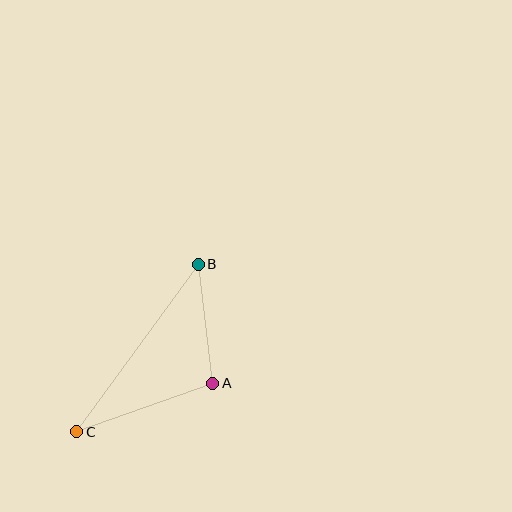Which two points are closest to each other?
Points A and B are closest to each other.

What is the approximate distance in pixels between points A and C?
The distance between A and C is approximately 145 pixels.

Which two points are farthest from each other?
Points B and C are farthest from each other.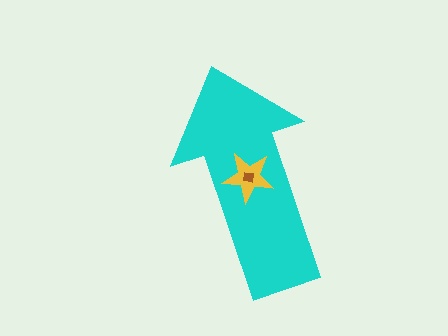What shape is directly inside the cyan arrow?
The yellow star.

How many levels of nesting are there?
3.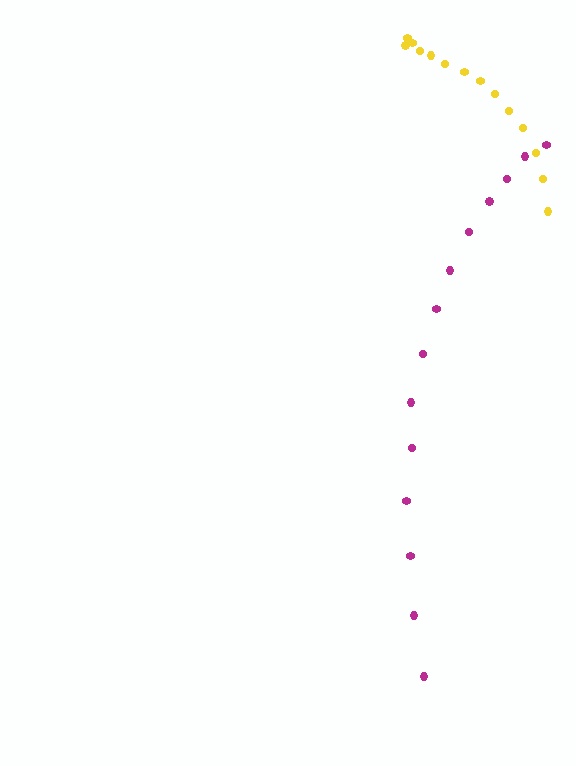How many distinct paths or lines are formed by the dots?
There are 2 distinct paths.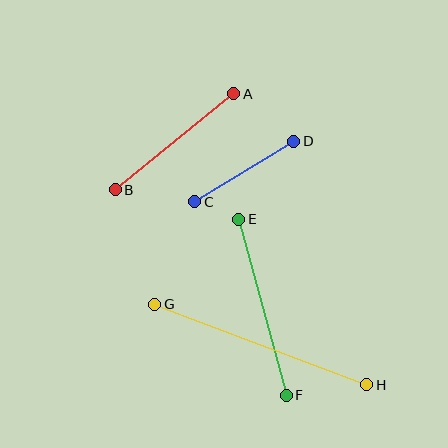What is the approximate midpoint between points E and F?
The midpoint is at approximately (263, 307) pixels.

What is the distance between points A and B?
The distance is approximately 152 pixels.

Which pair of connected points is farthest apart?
Points G and H are farthest apart.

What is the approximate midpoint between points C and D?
The midpoint is at approximately (244, 172) pixels.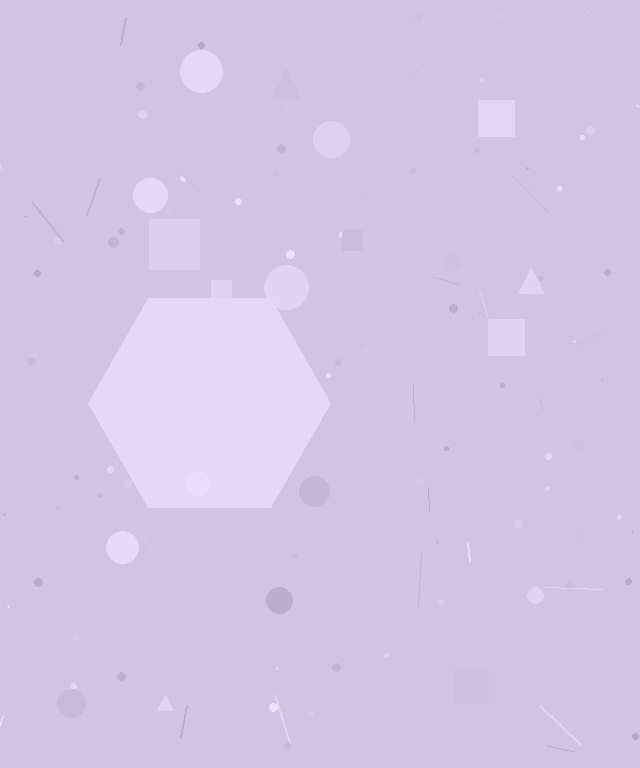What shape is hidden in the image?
A hexagon is hidden in the image.